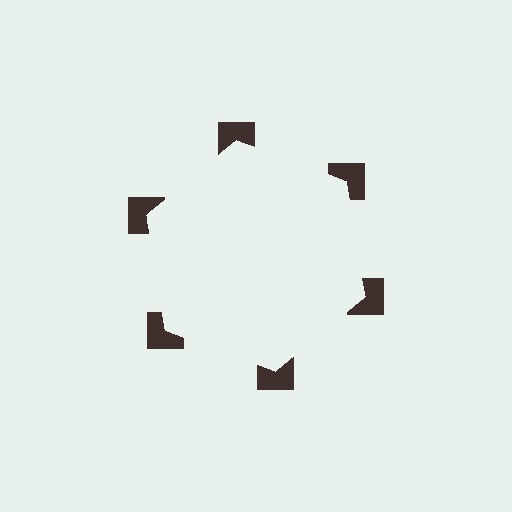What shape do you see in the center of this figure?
An illusory hexagon — its edges are inferred from the aligned wedge cuts in the notched squares, not physically drawn.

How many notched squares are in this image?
There are 6 — one at each vertex of the illusory hexagon.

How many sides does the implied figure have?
6 sides.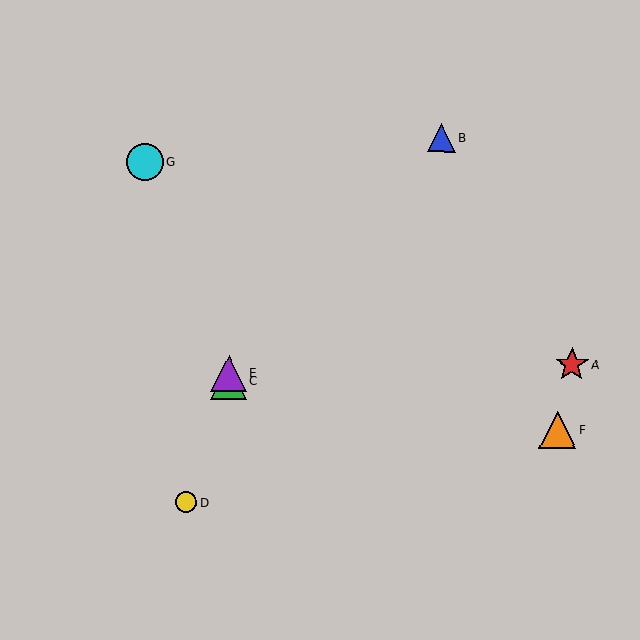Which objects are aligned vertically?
Objects C, E are aligned vertically.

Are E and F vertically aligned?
No, E is at x≈229 and F is at x≈558.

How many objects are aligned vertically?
2 objects (C, E) are aligned vertically.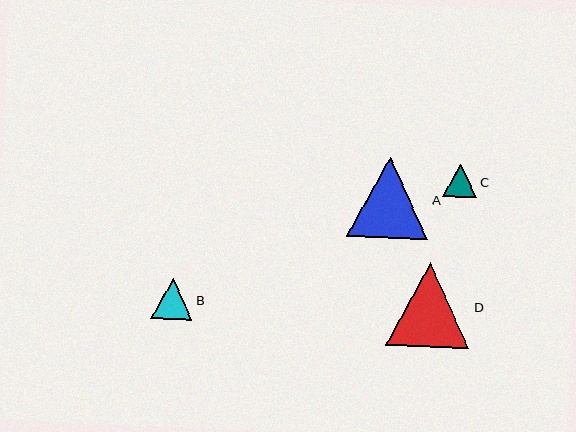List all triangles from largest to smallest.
From largest to smallest: D, A, B, C.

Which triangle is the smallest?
Triangle C is the smallest with a size of approximately 34 pixels.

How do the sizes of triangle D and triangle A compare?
Triangle D and triangle A are approximately the same size.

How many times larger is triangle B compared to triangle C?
Triangle B is approximately 1.2 times the size of triangle C.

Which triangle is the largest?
Triangle D is the largest with a size of approximately 83 pixels.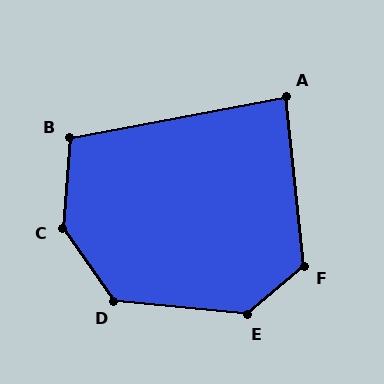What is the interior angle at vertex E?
Approximately 134 degrees (obtuse).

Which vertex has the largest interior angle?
C, at approximately 141 degrees.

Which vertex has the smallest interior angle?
A, at approximately 85 degrees.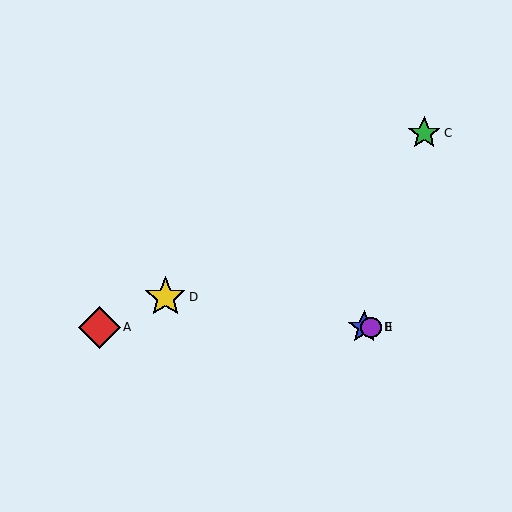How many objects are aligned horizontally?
3 objects (A, B, E) are aligned horizontally.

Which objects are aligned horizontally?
Objects A, B, E are aligned horizontally.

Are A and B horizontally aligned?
Yes, both are at y≈327.